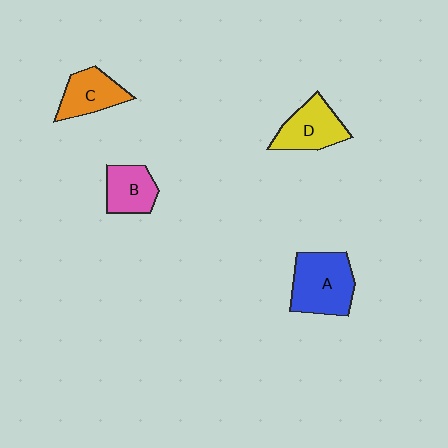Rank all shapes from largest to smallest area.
From largest to smallest: A (blue), D (yellow), C (orange), B (pink).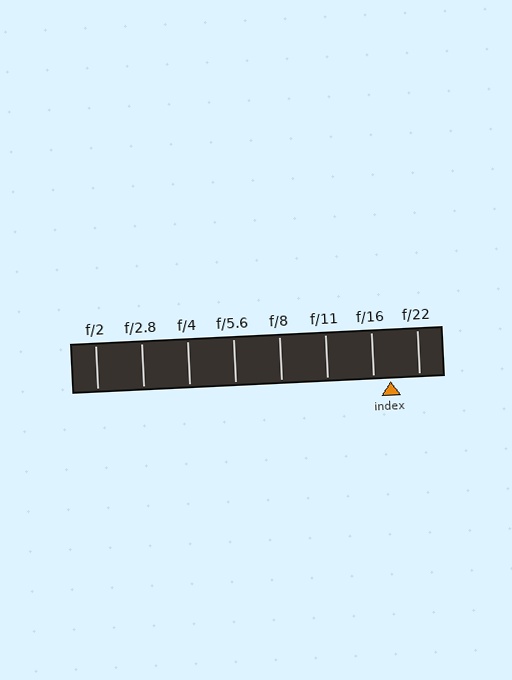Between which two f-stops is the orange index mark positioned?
The index mark is between f/16 and f/22.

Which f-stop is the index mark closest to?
The index mark is closest to f/16.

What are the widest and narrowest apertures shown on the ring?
The widest aperture shown is f/2 and the narrowest is f/22.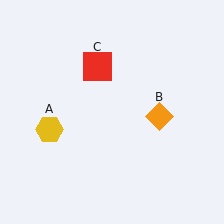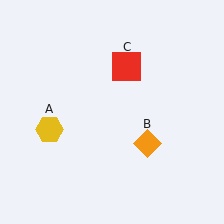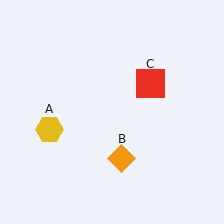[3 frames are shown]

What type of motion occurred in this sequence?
The orange diamond (object B), red square (object C) rotated clockwise around the center of the scene.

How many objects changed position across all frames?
2 objects changed position: orange diamond (object B), red square (object C).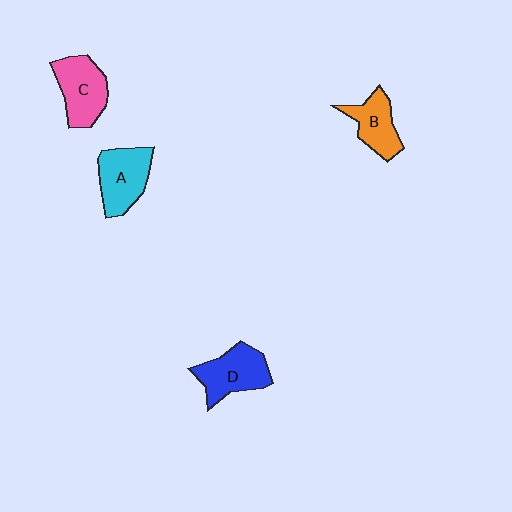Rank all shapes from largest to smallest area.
From largest to smallest: D (blue), A (cyan), C (pink), B (orange).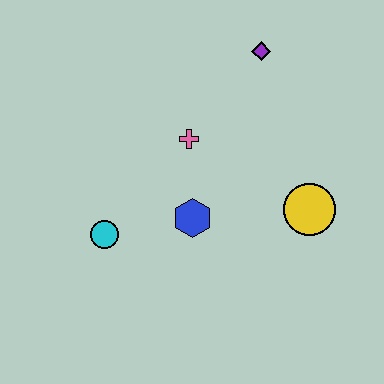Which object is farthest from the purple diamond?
The cyan circle is farthest from the purple diamond.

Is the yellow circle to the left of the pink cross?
No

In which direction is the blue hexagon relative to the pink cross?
The blue hexagon is below the pink cross.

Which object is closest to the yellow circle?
The blue hexagon is closest to the yellow circle.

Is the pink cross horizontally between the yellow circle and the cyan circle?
Yes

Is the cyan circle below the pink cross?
Yes